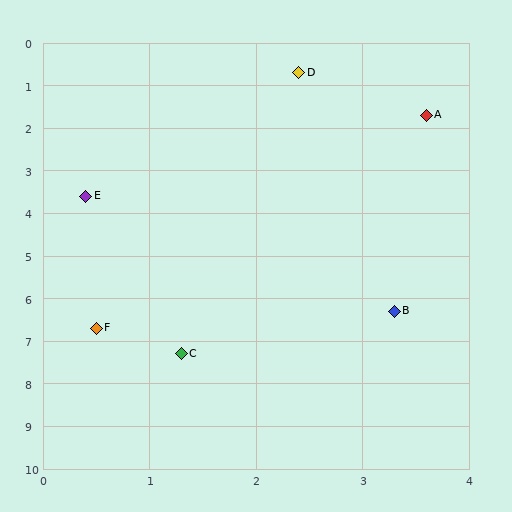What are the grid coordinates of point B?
Point B is at approximately (3.3, 6.3).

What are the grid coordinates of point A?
Point A is at approximately (3.6, 1.7).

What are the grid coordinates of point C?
Point C is at approximately (1.3, 7.3).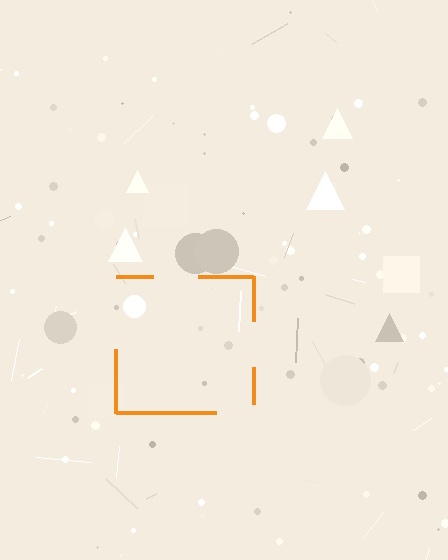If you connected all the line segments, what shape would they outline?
They would outline a square.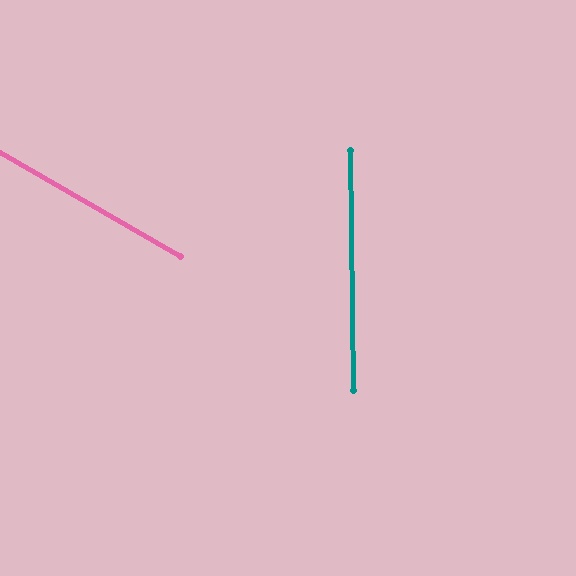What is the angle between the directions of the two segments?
Approximately 60 degrees.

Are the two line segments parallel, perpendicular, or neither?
Neither parallel nor perpendicular — they differ by about 60°.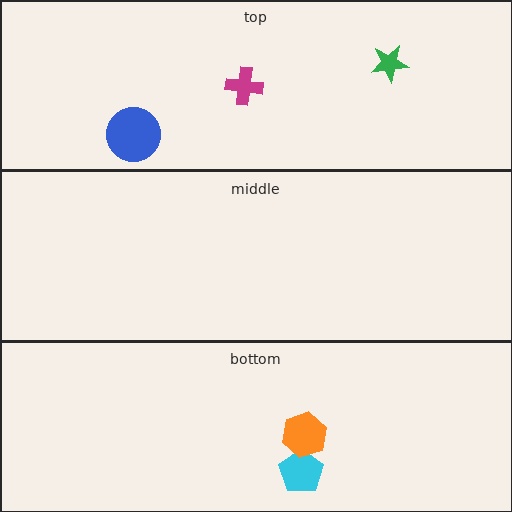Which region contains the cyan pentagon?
The bottom region.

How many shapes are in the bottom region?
2.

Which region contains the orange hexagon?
The bottom region.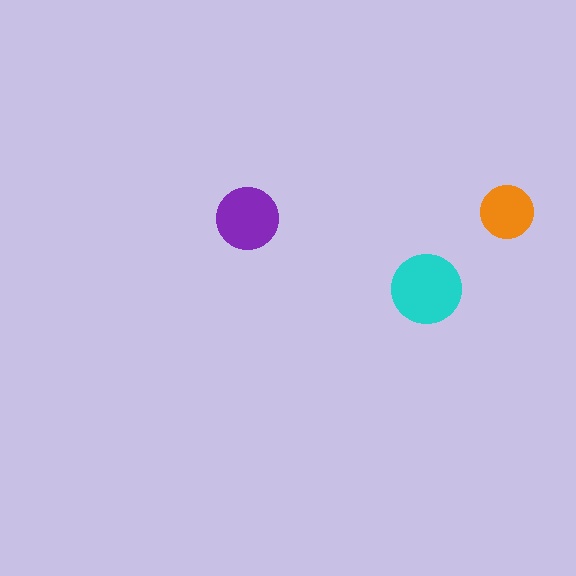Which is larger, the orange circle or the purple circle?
The purple one.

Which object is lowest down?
The cyan circle is bottommost.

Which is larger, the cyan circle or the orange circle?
The cyan one.